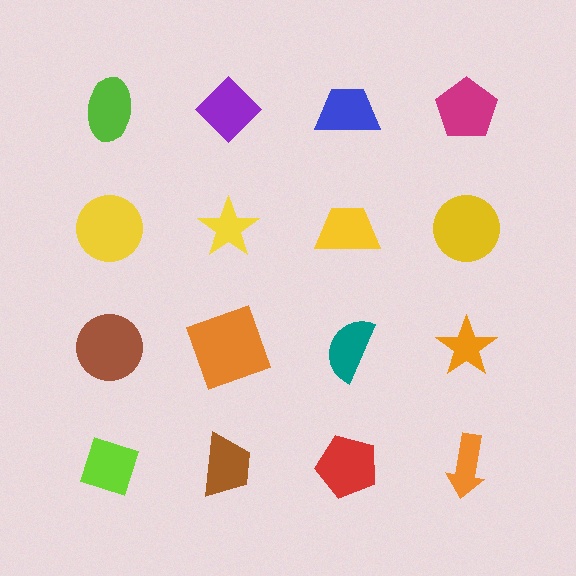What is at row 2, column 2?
A yellow star.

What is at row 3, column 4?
An orange star.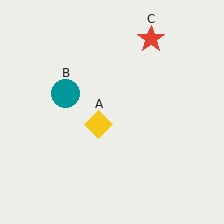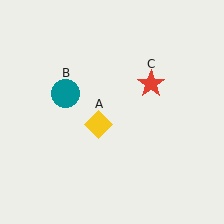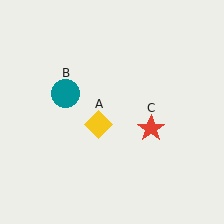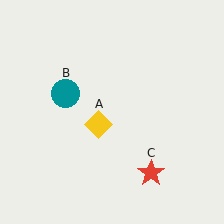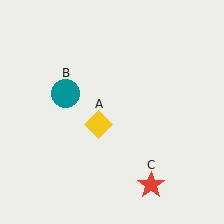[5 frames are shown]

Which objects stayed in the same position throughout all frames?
Yellow diamond (object A) and teal circle (object B) remained stationary.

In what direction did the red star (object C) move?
The red star (object C) moved down.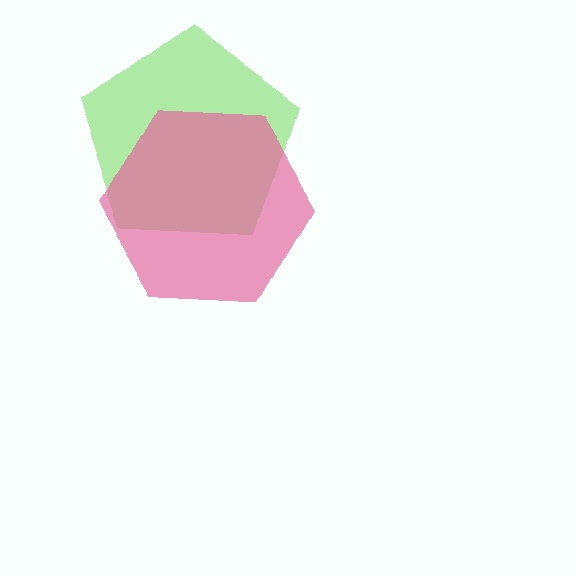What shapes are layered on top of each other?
The layered shapes are: a lime pentagon, a pink hexagon.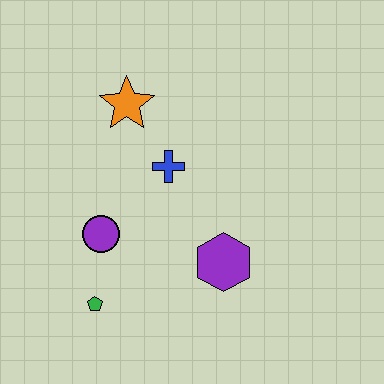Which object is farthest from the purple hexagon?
The orange star is farthest from the purple hexagon.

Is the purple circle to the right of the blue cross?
No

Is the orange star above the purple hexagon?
Yes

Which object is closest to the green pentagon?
The purple circle is closest to the green pentagon.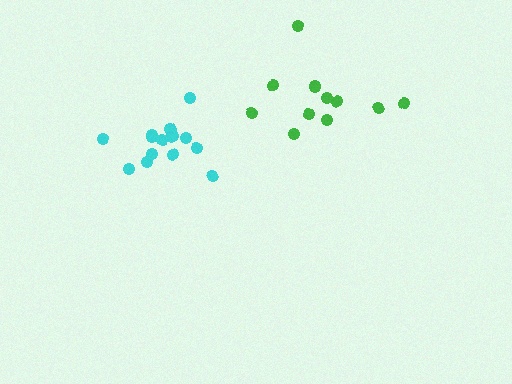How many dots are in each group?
Group 1: 15 dots, Group 2: 11 dots (26 total).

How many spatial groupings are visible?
There are 2 spatial groupings.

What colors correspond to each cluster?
The clusters are colored: cyan, green.